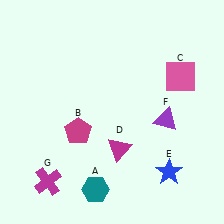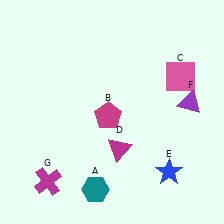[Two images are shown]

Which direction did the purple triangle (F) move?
The purple triangle (F) moved right.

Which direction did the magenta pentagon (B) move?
The magenta pentagon (B) moved right.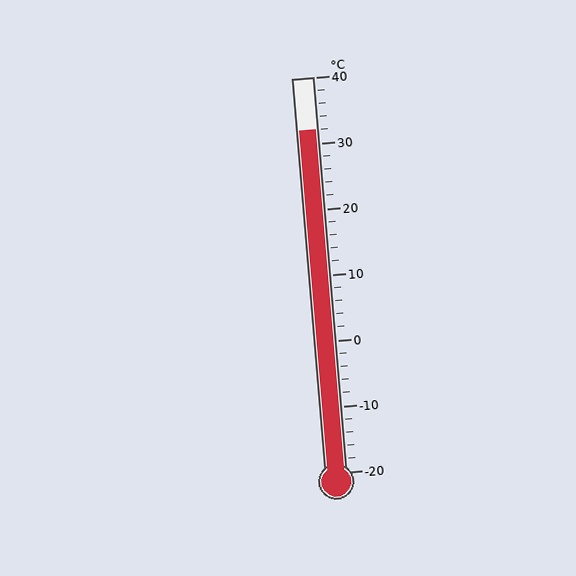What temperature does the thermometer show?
The thermometer shows approximately 32°C.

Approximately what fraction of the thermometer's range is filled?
The thermometer is filled to approximately 85% of its range.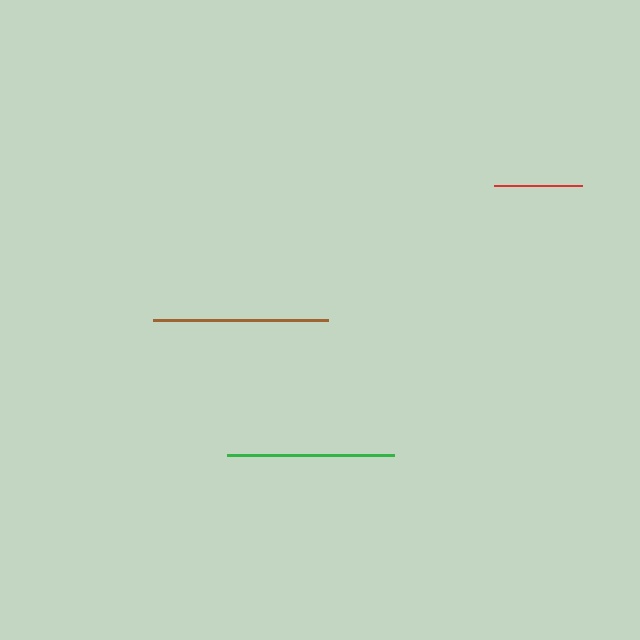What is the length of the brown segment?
The brown segment is approximately 175 pixels long.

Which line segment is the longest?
The brown line is the longest at approximately 175 pixels.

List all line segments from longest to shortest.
From longest to shortest: brown, green, red.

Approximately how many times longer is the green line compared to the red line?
The green line is approximately 1.9 times the length of the red line.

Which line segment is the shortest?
The red line is the shortest at approximately 89 pixels.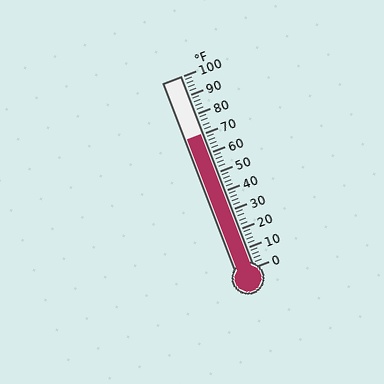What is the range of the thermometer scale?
The thermometer scale ranges from 0°F to 100°F.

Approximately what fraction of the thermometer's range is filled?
The thermometer is filled to approximately 70% of its range.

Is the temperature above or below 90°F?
The temperature is below 90°F.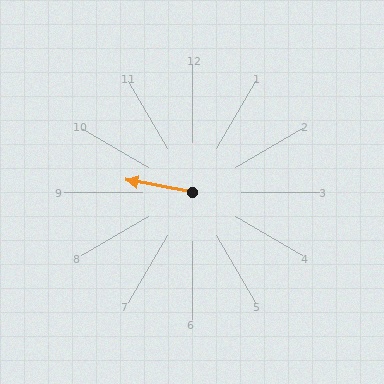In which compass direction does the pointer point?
West.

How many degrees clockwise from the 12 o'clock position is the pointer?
Approximately 281 degrees.